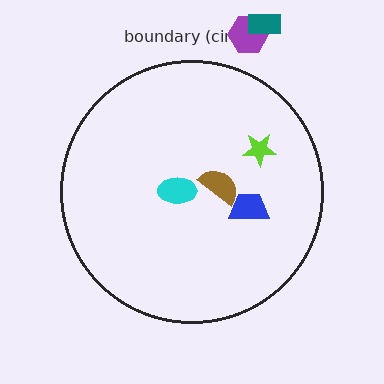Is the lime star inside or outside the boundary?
Inside.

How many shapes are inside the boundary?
4 inside, 2 outside.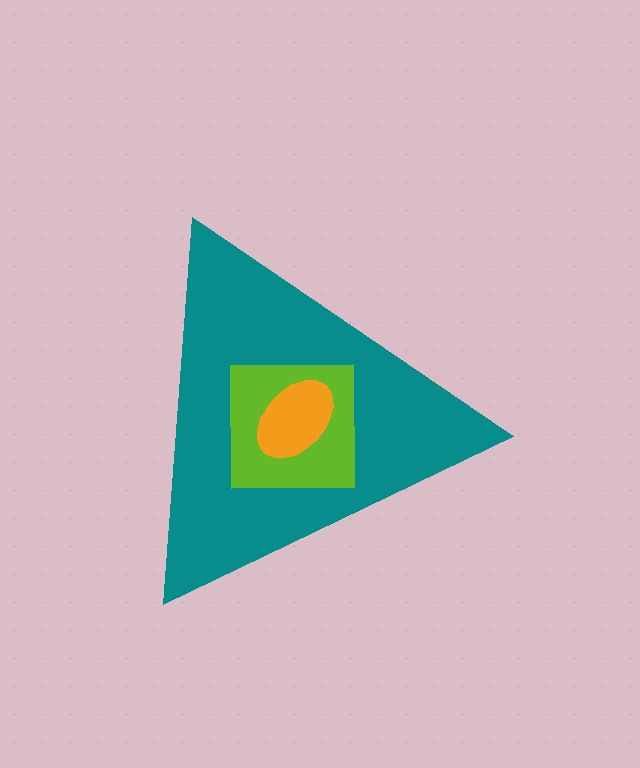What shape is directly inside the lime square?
The orange ellipse.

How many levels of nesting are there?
3.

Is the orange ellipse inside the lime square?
Yes.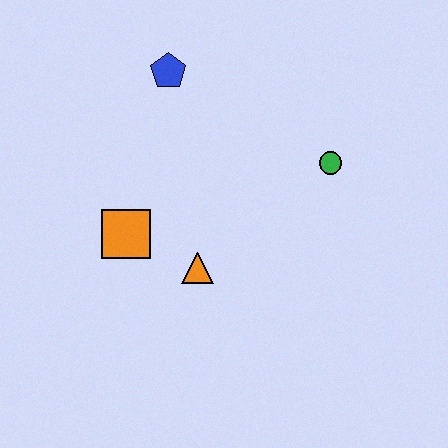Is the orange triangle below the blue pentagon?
Yes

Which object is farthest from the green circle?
The orange square is farthest from the green circle.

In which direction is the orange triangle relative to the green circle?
The orange triangle is to the left of the green circle.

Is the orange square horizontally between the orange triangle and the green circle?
No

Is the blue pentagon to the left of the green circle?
Yes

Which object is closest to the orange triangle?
The orange square is closest to the orange triangle.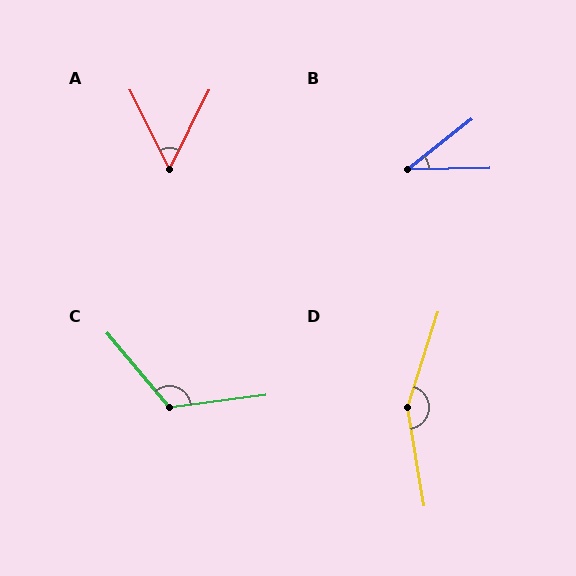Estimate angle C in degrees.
Approximately 123 degrees.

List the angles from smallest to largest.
B (37°), A (53°), C (123°), D (152°).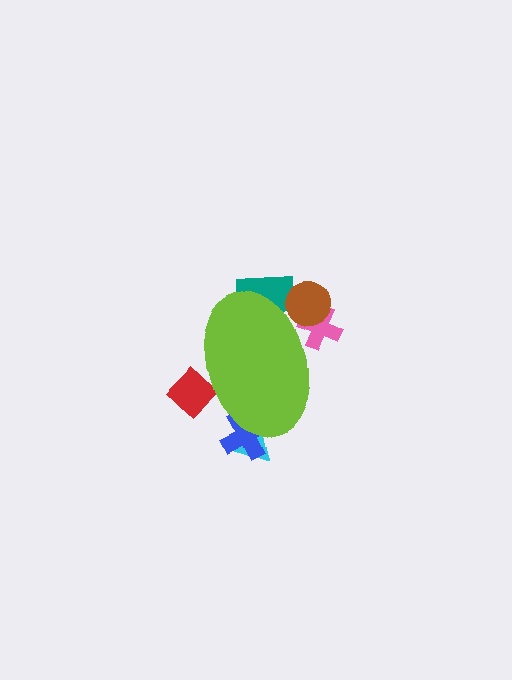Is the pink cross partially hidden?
Yes, the pink cross is partially hidden behind the lime ellipse.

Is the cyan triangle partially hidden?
Yes, the cyan triangle is partially hidden behind the lime ellipse.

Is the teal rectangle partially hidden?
Yes, the teal rectangle is partially hidden behind the lime ellipse.